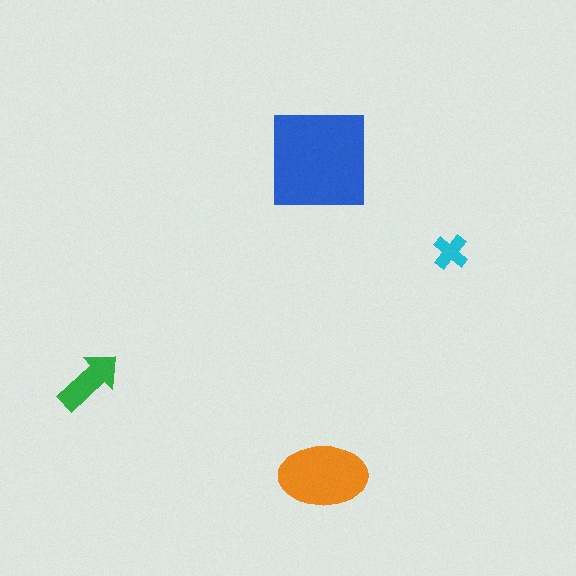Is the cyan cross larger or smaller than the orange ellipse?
Smaller.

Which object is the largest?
The blue square.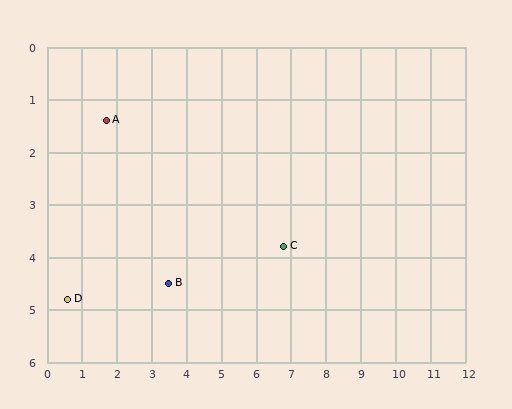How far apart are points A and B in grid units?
Points A and B are about 3.6 grid units apart.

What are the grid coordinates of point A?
Point A is at approximately (1.7, 1.4).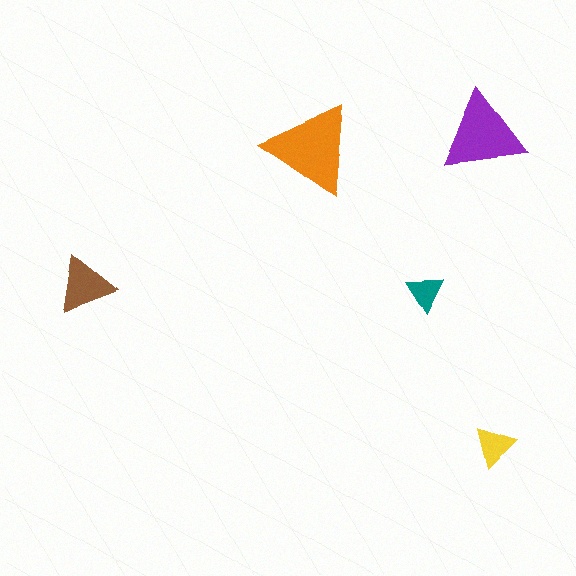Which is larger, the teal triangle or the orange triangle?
The orange one.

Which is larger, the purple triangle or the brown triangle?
The purple one.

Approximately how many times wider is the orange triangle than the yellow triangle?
About 2 times wider.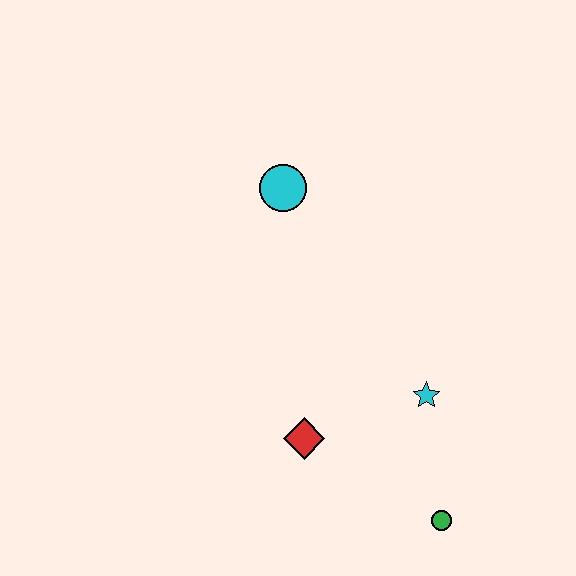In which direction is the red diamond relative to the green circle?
The red diamond is to the left of the green circle.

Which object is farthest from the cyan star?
The cyan circle is farthest from the cyan star.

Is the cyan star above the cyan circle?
No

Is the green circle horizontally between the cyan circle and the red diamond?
No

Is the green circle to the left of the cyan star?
No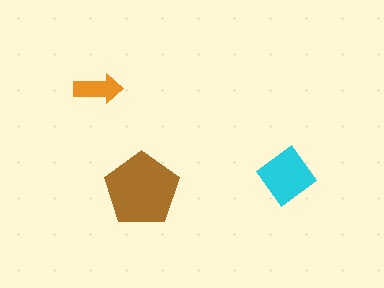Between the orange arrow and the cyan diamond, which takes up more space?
The cyan diamond.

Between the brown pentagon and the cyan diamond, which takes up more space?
The brown pentagon.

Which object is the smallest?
The orange arrow.